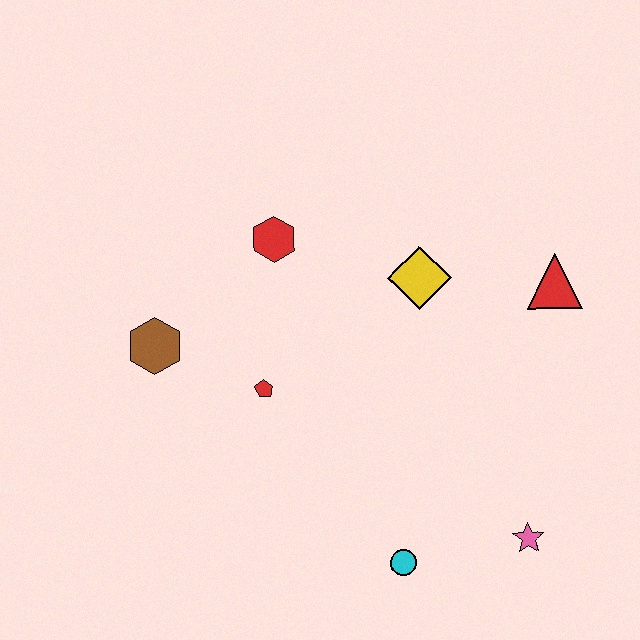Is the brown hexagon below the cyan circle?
No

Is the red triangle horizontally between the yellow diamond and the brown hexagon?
No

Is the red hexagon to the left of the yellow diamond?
Yes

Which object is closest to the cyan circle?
The pink star is closest to the cyan circle.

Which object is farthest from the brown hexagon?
The pink star is farthest from the brown hexagon.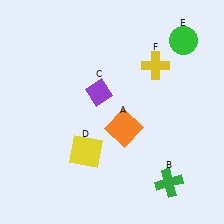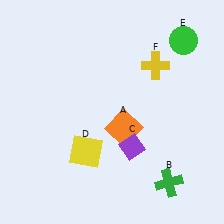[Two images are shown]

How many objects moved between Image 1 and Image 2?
1 object moved between the two images.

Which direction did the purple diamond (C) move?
The purple diamond (C) moved down.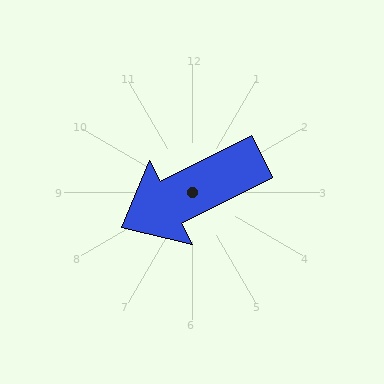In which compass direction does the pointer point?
Southwest.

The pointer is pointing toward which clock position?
Roughly 8 o'clock.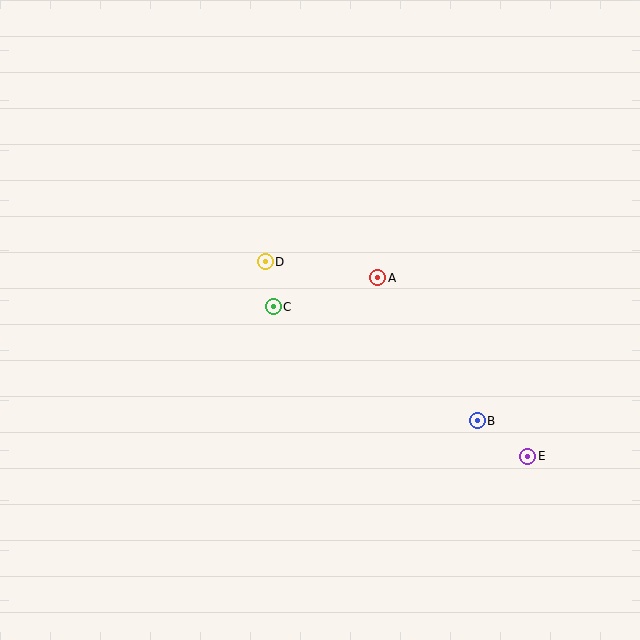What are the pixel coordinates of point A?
Point A is at (378, 278).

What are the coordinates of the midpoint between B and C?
The midpoint between B and C is at (375, 364).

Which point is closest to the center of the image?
Point C at (273, 307) is closest to the center.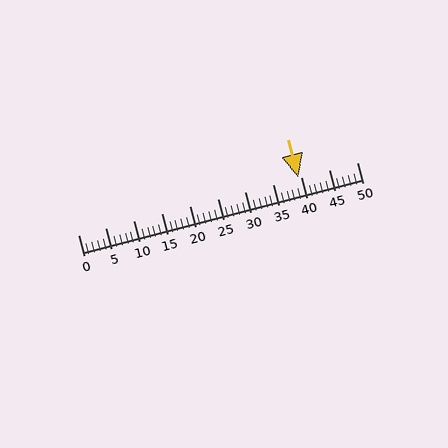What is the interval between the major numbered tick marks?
The major tick marks are spaced 5 units apart.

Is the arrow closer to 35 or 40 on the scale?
The arrow is closer to 40.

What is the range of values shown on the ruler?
The ruler shows values from 0 to 50.